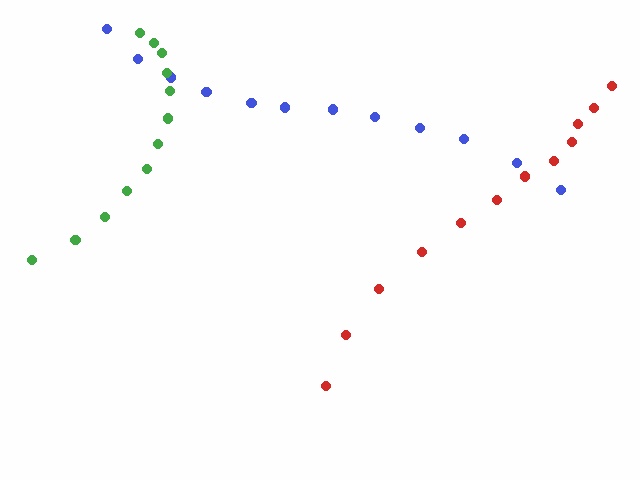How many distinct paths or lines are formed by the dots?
There are 3 distinct paths.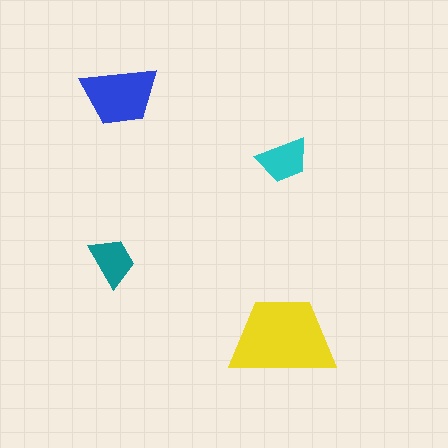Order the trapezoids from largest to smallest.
the yellow one, the blue one, the cyan one, the teal one.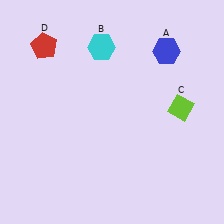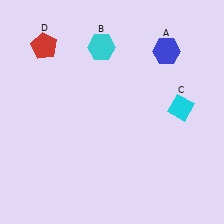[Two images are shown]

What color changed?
The diamond (C) changed from lime in Image 1 to cyan in Image 2.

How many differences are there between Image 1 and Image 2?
There is 1 difference between the two images.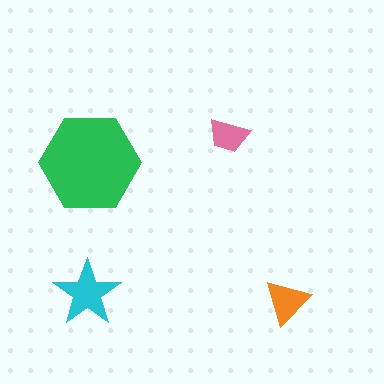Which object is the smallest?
The pink trapezoid.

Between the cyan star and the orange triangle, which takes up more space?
The cyan star.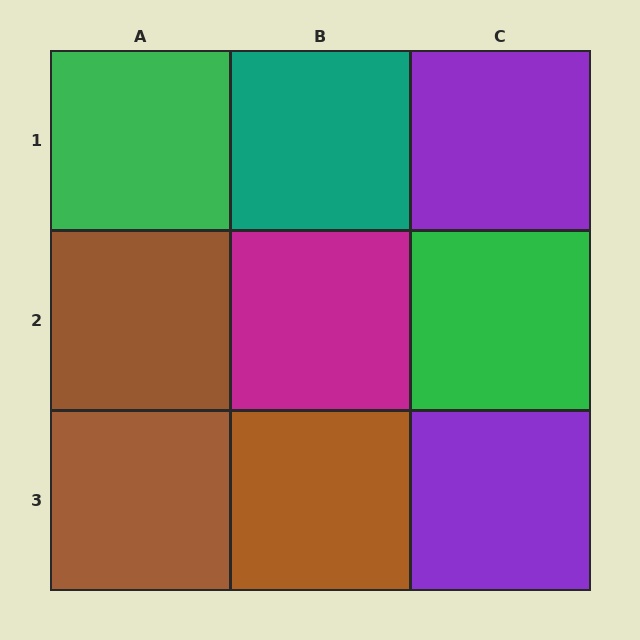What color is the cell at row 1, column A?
Green.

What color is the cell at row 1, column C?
Purple.